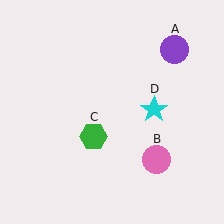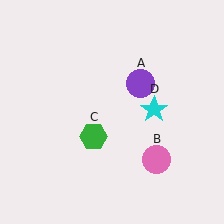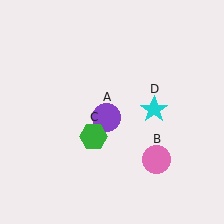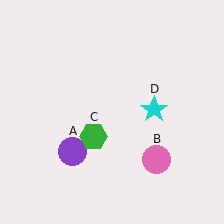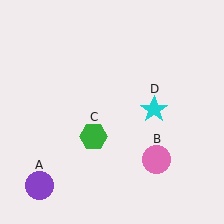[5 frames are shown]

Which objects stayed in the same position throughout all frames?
Pink circle (object B) and green hexagon (object C) and cyan star (object D) remained stationary.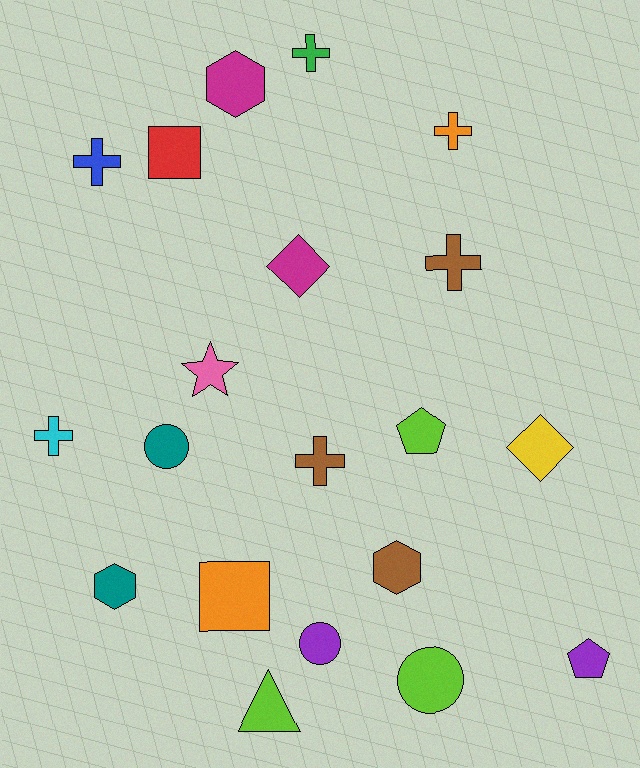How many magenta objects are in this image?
There are 2 magenta objects.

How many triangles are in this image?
There is 1 triangle.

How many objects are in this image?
There are 20 objects.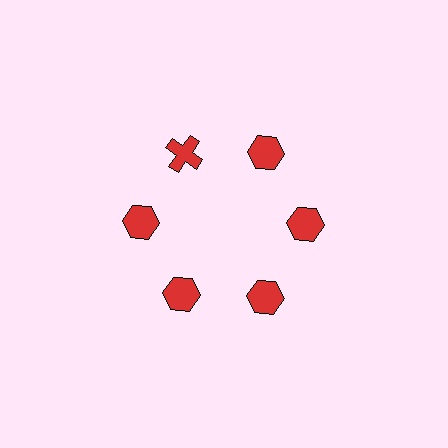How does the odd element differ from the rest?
It has a different shape: cross instead of hexagon.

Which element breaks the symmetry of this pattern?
The red cross at roughly the 11 o'clock position breaks the symmetry. All other shapes are red hexagons.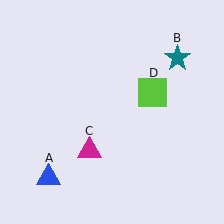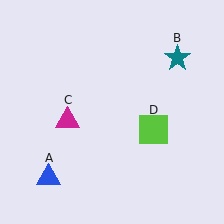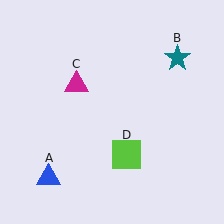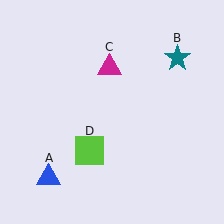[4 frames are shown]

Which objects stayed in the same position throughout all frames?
Blue triangle (object A) and teal star (object B) remained stationary.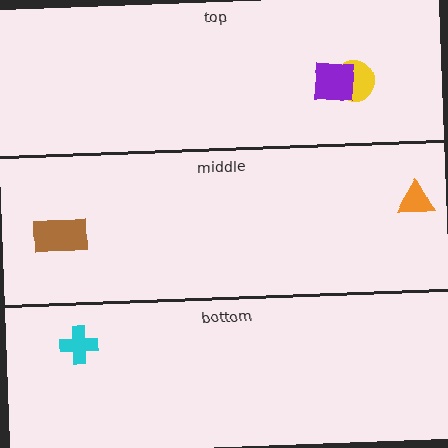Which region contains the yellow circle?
The top region.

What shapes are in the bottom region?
The cyan cross.